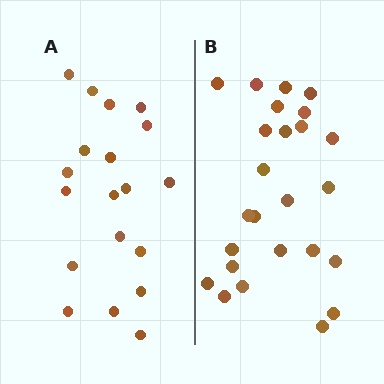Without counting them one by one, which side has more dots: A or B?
Region B (the right region) has more dots.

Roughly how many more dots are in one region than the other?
Region B has about 6 more dots than region A.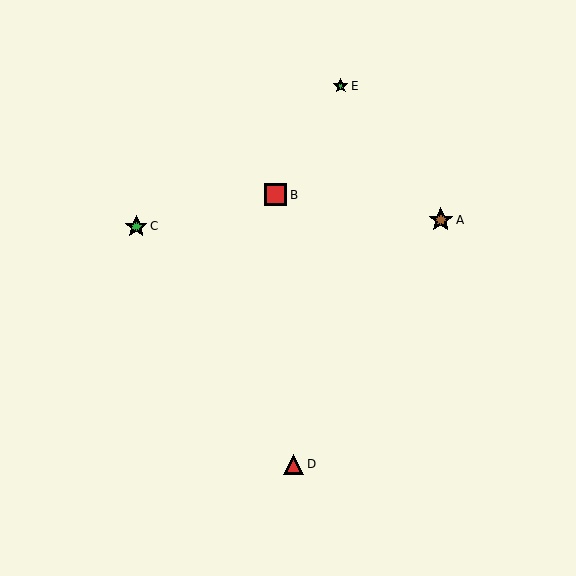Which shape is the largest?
The brown star (labeled A) is the largest.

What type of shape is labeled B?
Shape B is a red square.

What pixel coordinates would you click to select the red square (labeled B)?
Click at (276, 195) to select the red square B.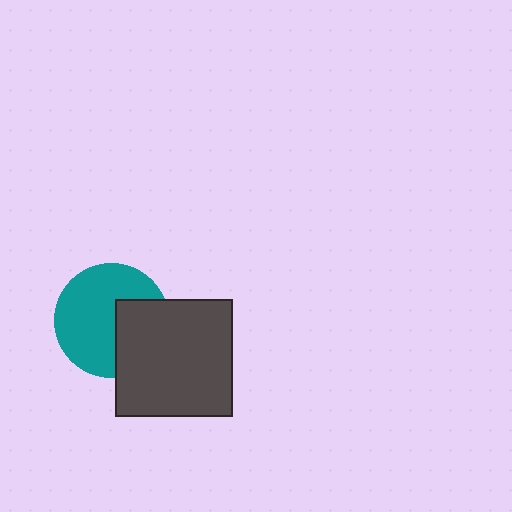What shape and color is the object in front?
The object in front is a dark gray square.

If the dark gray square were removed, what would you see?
You would see the complete teal circle.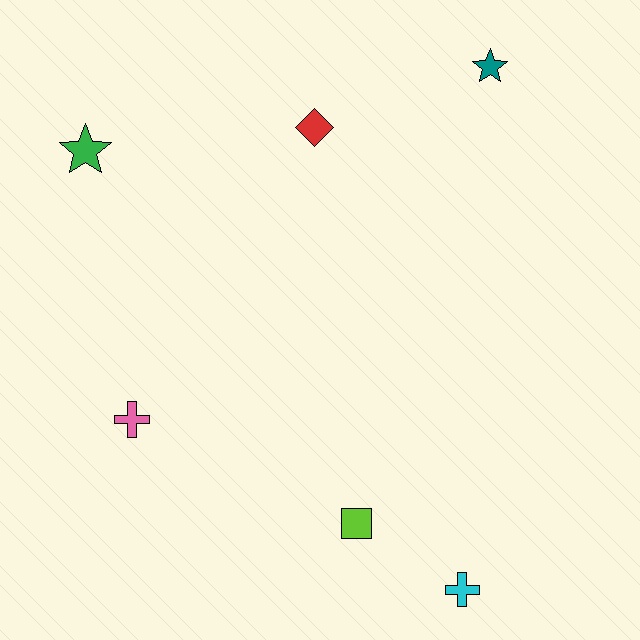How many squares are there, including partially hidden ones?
There is 1 square.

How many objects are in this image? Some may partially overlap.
There are 6 objects.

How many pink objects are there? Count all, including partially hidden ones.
There is 1 pink object.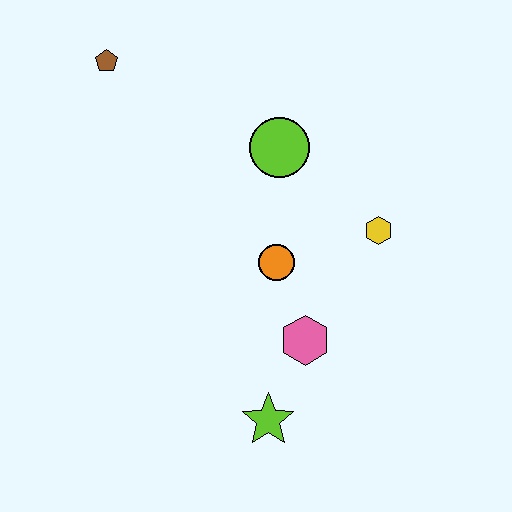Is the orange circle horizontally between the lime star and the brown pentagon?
No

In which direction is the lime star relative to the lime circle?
The lime star is below the lime circle.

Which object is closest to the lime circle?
The orange circle is closest to the lime circle.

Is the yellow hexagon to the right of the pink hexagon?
Yes